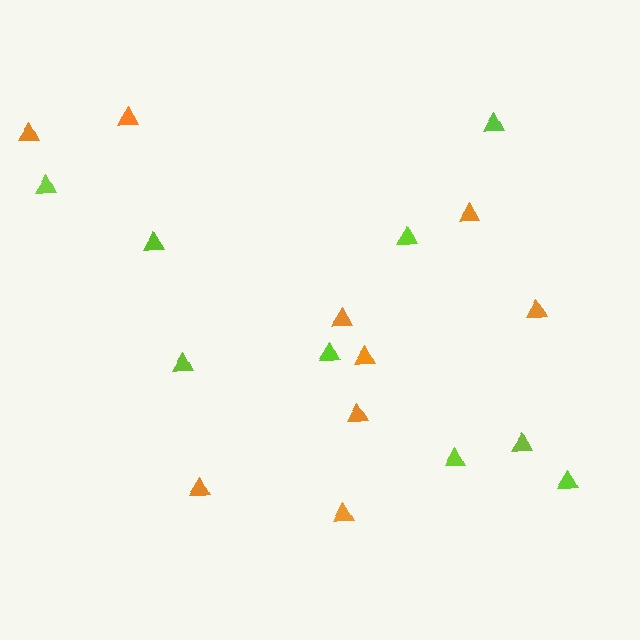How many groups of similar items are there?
There are 2 groups: one group of lime triangles (9) and one group of orange triangles (9).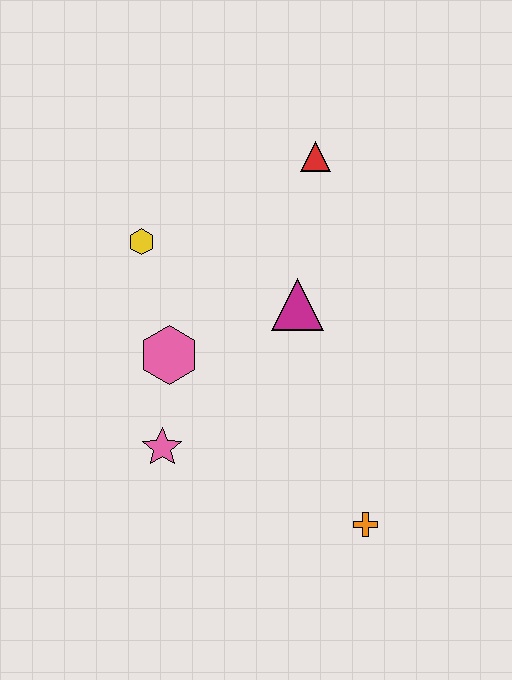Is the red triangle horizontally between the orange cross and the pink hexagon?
Yes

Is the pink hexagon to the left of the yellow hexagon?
No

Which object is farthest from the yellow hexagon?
The orange cross is farthest from the yellow hexagon.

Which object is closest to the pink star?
The pink hexagon is closest to the pink star.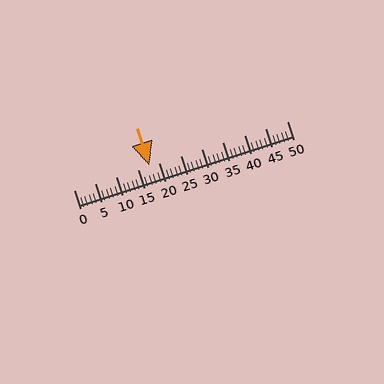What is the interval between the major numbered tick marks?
The major tick marks are spaced 5 units apart.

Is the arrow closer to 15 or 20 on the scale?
The arrow is closer to 20.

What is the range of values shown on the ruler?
The ruler shows values from 0 to 50.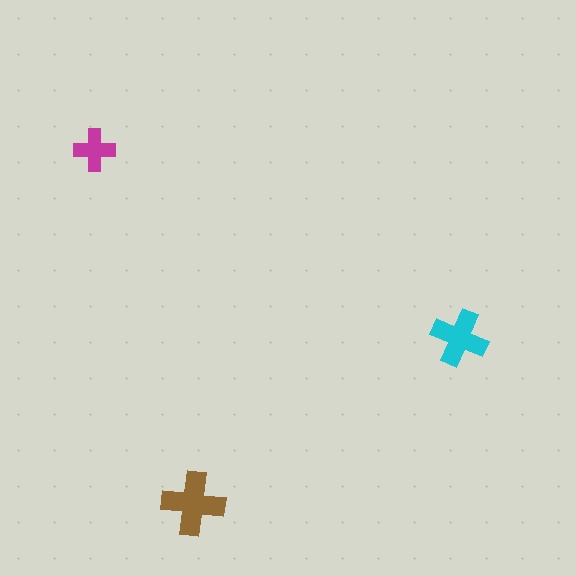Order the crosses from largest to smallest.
the brown one, the cyan one, the magenta one.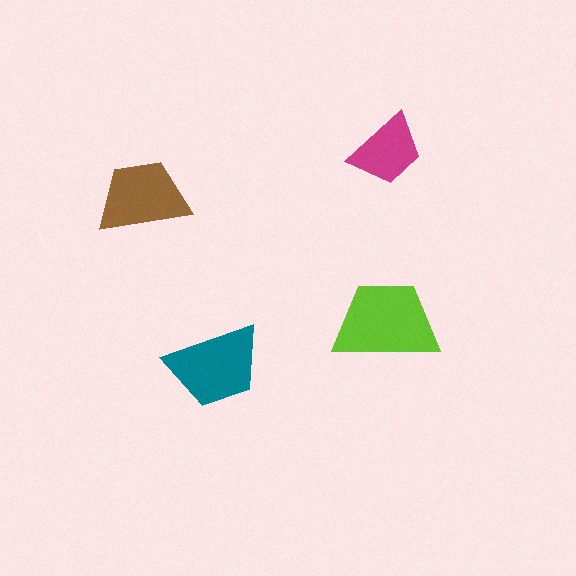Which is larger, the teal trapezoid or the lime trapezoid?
The lime one.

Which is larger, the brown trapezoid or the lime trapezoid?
The lime one.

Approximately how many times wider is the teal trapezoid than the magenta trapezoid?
About 1.5 times wider.